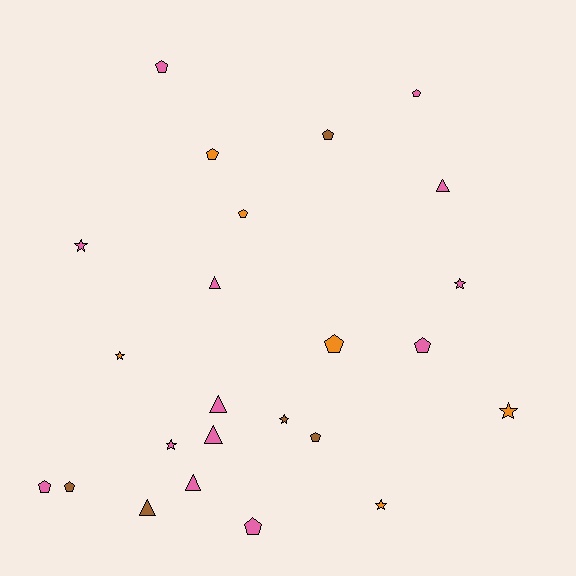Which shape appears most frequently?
Pentagon, with 11 objects.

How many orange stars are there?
There are 3 orange stars.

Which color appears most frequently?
Pink, with 13 objects.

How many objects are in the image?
There are 24 objects.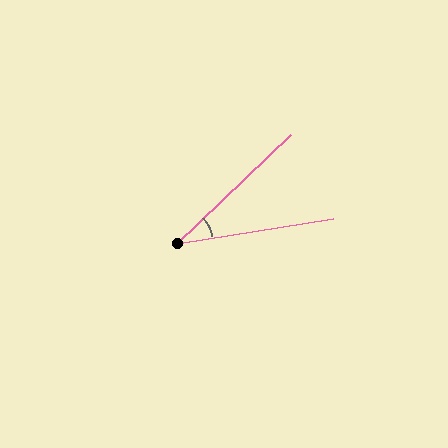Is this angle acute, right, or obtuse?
It is acute.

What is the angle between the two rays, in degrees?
Approximately 34 degrees.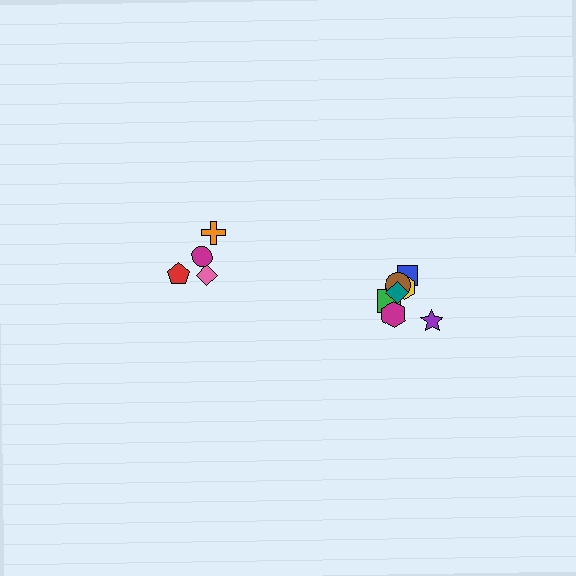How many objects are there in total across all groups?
There are 11 objects.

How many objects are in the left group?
There are 4 objects.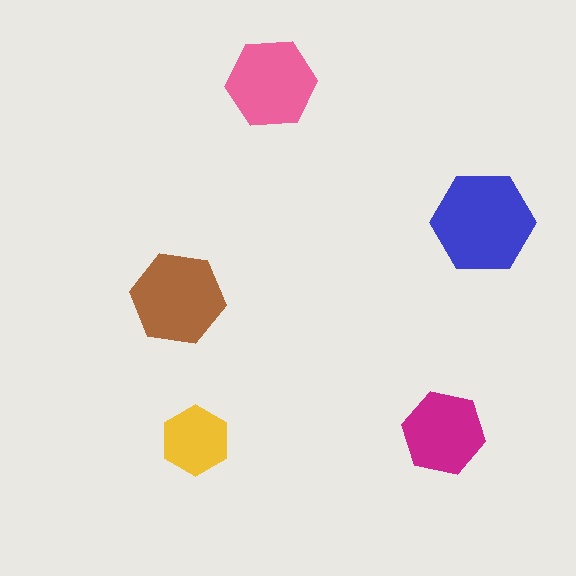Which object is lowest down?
The yellow hexagon is bottommost.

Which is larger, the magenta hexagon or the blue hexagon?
The blue one.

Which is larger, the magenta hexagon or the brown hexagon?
The brown one.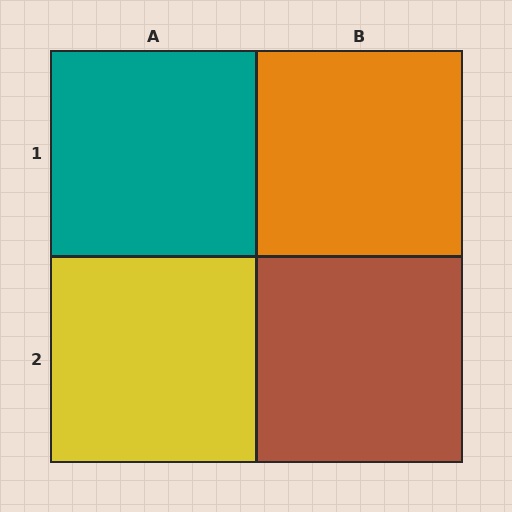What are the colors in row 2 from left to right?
Yellow, brown.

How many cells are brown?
1 cell is brown.